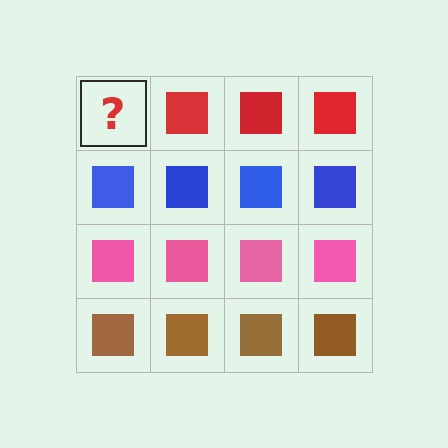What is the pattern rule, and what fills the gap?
The rule is that each row has a consistent color. The gap should be filled with a red square.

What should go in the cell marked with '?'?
The missing cell should contain a red square.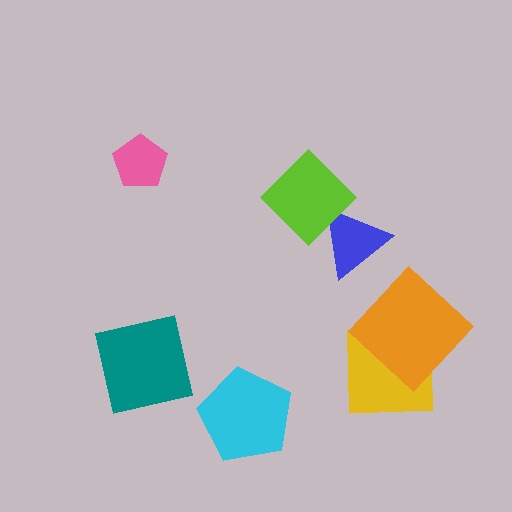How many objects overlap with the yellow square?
1 object overlaps with the yellow square.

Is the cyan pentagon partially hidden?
No, no other shape covers it.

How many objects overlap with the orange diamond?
1 object overlaps with the orange diamond.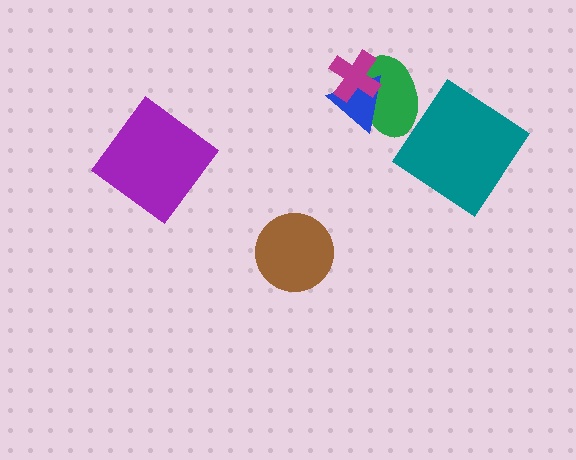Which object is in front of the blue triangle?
The magenta cross is in front of the blue triangle.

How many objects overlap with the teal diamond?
0 objects overlap with the teal diamond.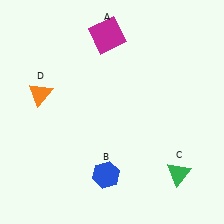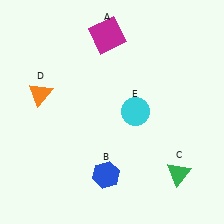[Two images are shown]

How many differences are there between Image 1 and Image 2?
There is 1 difference between the two images.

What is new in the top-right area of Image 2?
A cyan circle (E) was added in the top-right area of Image 2.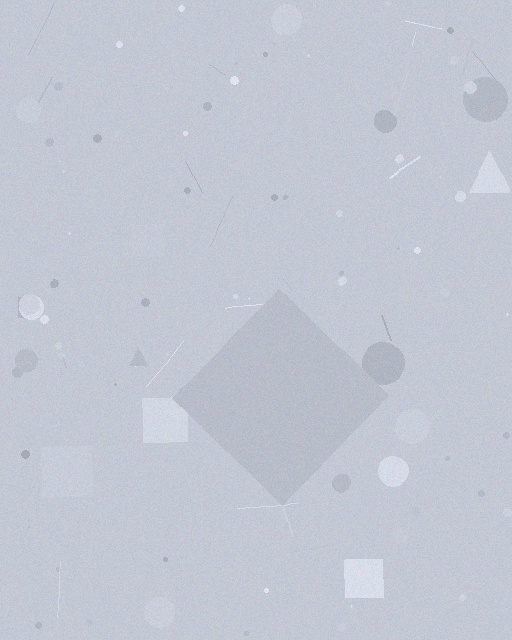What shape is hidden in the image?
A diamond is hidden in the image.